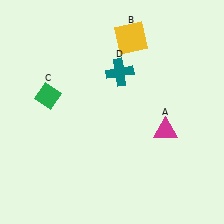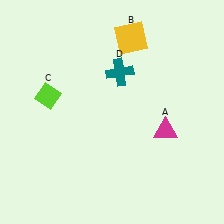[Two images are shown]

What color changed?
The diamond (C) changed from green in Image 1 to lime in Image 2.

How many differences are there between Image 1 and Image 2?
There is 1 difference between the two images.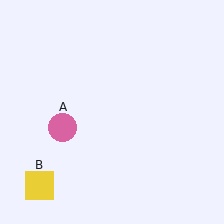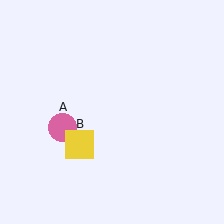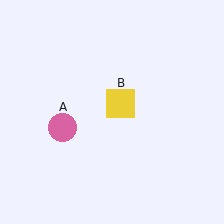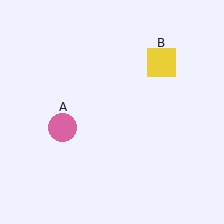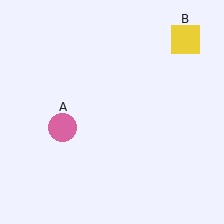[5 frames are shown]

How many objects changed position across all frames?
1 object changed position: yellow square (object B).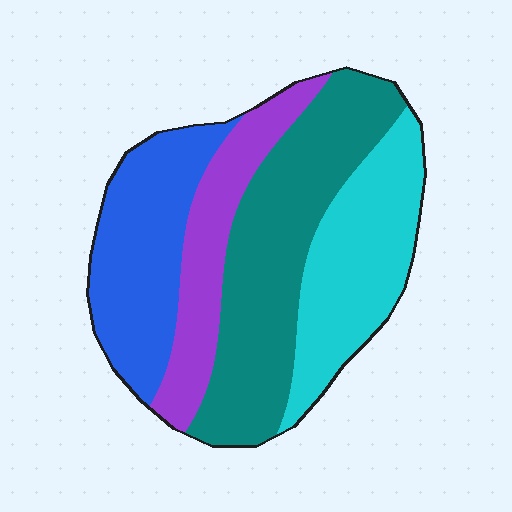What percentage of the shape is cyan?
Cyan covers roughly 25% of the shape.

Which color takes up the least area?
Purple, at roughly 15%.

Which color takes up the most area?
Teal, at roughly 35%.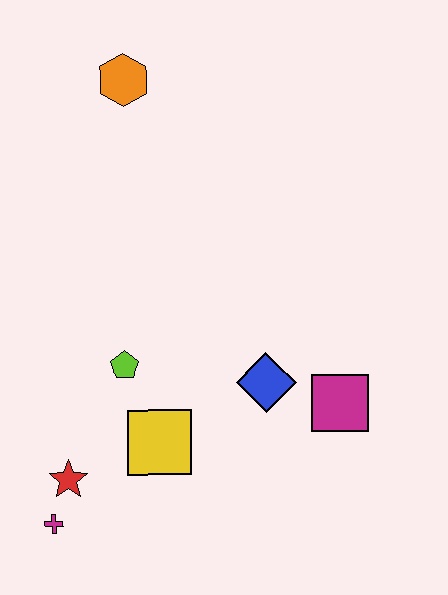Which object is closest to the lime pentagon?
The yellow square is closest to the lime pentagon.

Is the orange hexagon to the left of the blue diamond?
Yes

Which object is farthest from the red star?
The orange hexagon is farthest from the red star.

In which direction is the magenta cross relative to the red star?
The magenta cross is below the red star.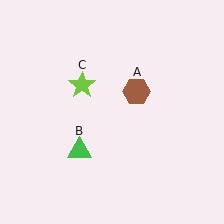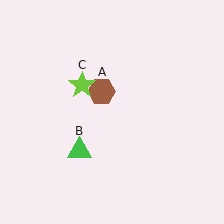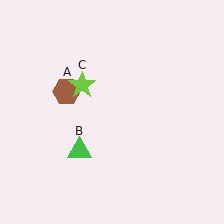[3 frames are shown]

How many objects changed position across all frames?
1 object changed position: brown hexagon (object A).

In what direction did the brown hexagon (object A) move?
The brown hexagon (object A) moved left.